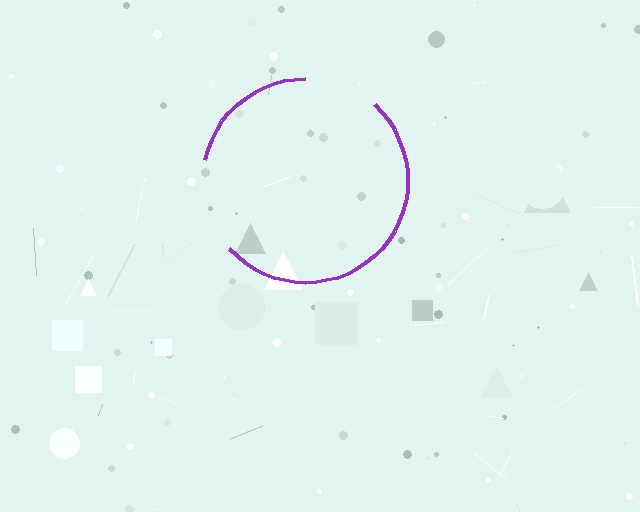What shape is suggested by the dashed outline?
The dashed outline suggests a circle.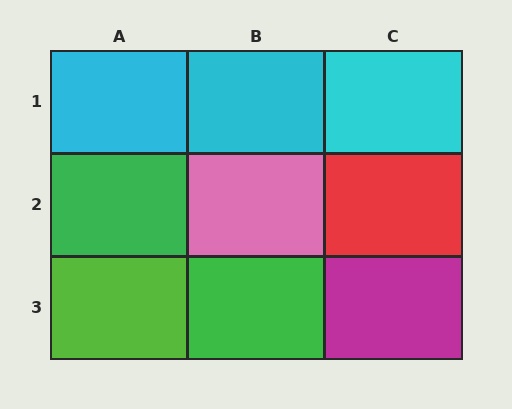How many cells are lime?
1 cell is lime.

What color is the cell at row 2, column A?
Green.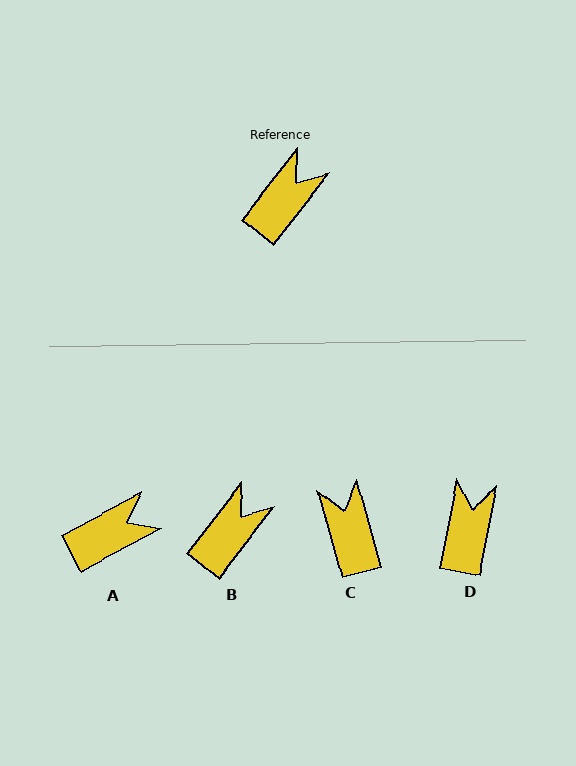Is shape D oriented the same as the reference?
No, it is off by about 27 degrees.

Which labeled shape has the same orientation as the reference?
B.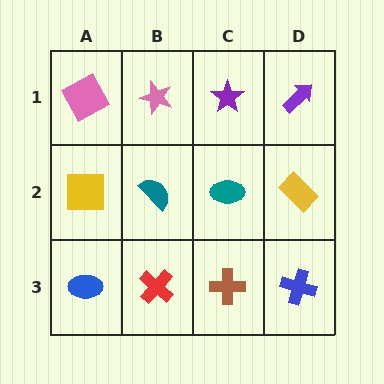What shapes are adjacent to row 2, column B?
A pink star (row 1, column B), a red cross (row 3, column B), a yellow square (row 2, column A), a teal ellipse (row 2, column C).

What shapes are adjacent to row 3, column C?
A teal ellipse (row 2, column C), a red cross (row 3, column B), a blue cross (row 3, column D).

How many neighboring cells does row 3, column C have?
3.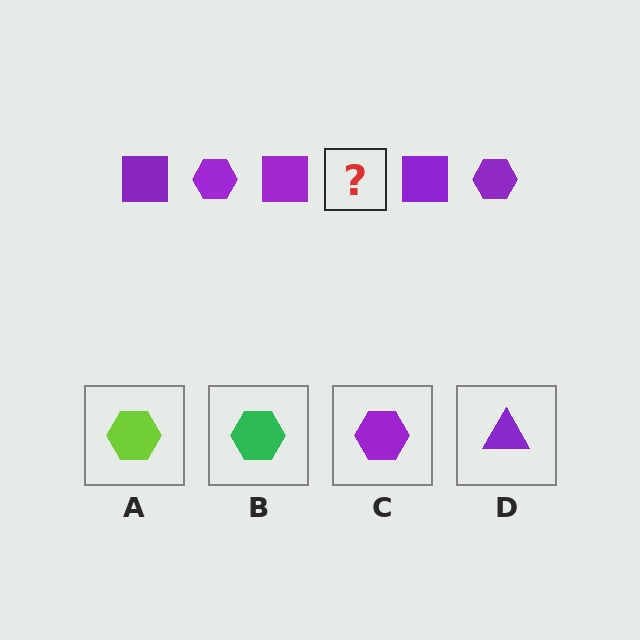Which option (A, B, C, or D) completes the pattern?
C.